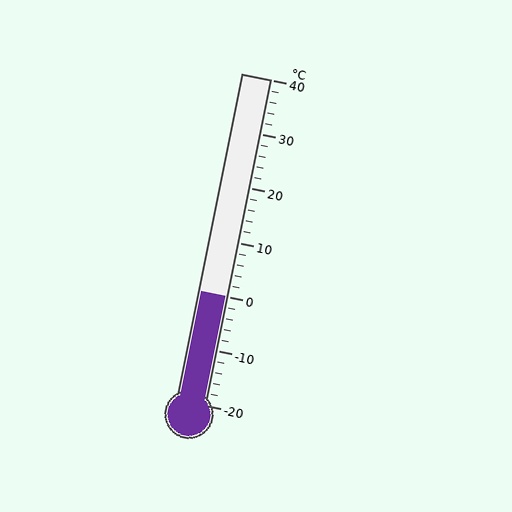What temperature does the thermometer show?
The thermometer shows approximately 0°C.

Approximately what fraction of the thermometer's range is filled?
The thermometer is filled to approximately 35% of its range.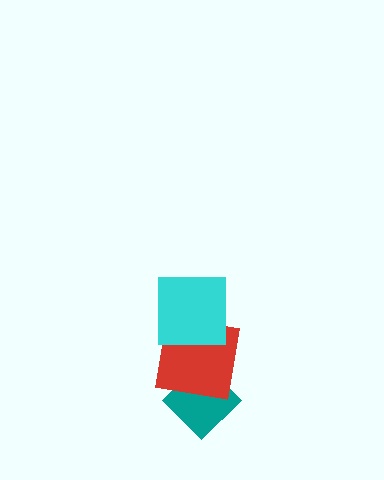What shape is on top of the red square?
The cyan square is on top of the red square.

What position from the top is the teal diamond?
The teal diamond is 3rd from the top.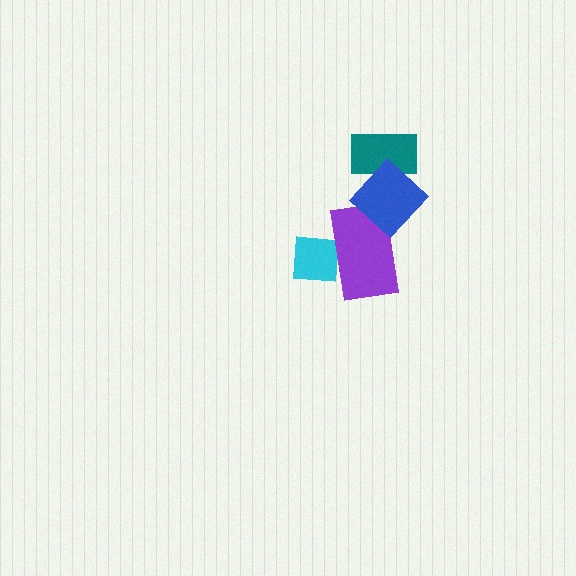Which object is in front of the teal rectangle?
The blue diamond is in front of the teal rectangle.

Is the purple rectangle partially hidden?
Yes, it is partially covered by another shape.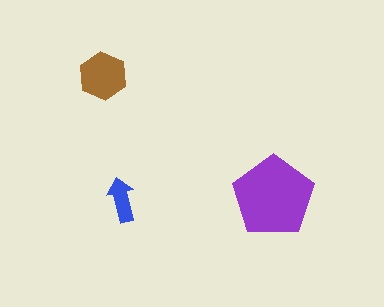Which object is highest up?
The brown hexagon is topmost.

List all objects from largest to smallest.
The purple pentagon, the brown hexagon, the blue arrow.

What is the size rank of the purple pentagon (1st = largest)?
1st.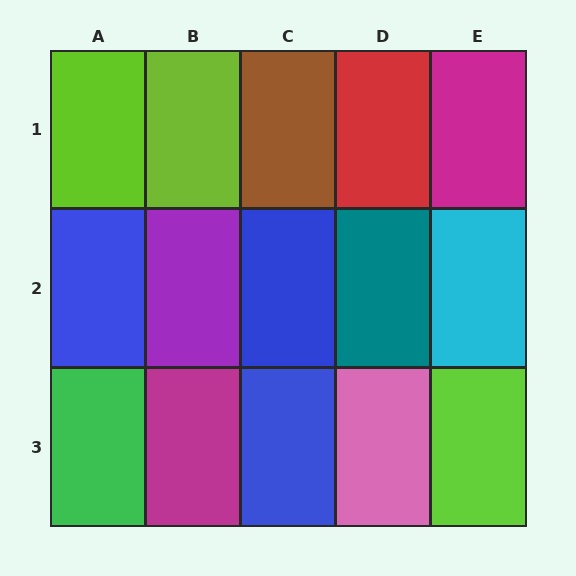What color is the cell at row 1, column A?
Lime.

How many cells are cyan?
1 cell is cyan.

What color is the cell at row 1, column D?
Red.